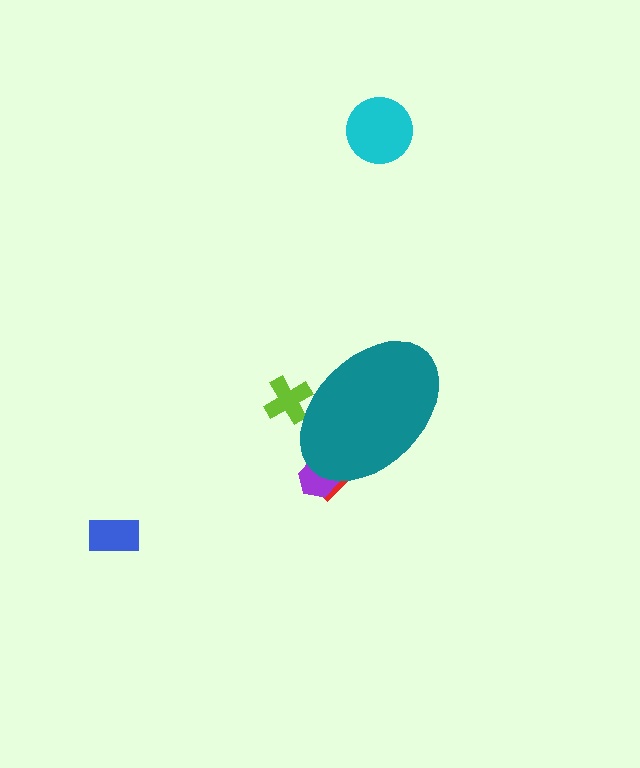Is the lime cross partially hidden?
Yes, the lime cross is partially hidden behind the teal ellipse.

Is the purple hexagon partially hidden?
Yes, the purple hexagon is partially hidden behind the teal ellipse.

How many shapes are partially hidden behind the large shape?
3 shapes are partially hidden.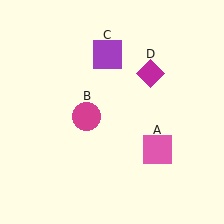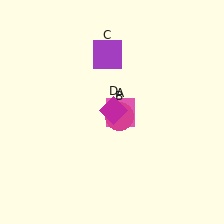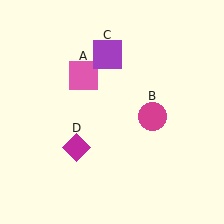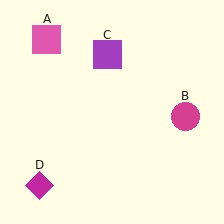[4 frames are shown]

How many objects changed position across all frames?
3 objects changed position: pink square (object A), magenta circle (object B), magenta diamond (object D).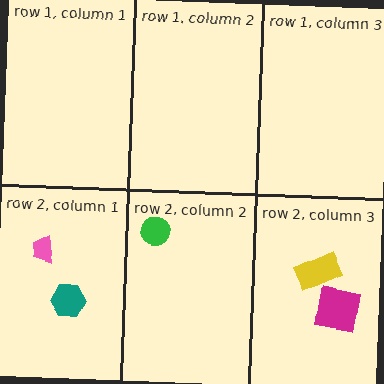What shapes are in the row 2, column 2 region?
The green circle.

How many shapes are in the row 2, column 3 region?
2.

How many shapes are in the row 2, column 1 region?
2.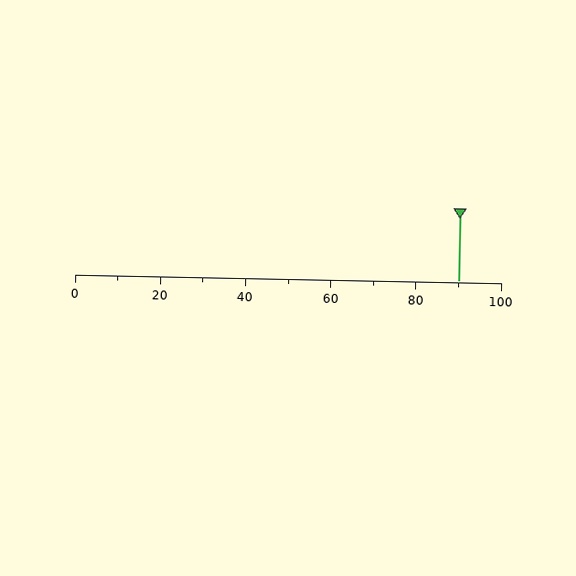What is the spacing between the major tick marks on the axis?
The major ticks are spaced 20 apart.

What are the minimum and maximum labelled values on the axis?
The axis runs from 0 to 100.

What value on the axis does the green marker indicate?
The marker indicates approximately 90.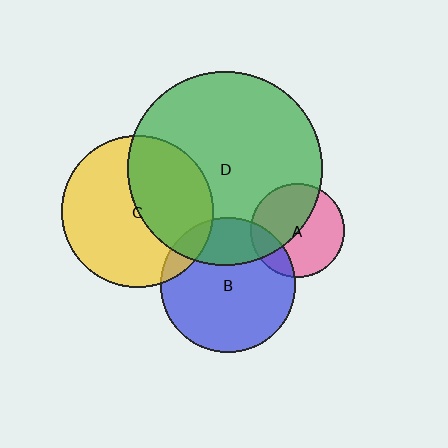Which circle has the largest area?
Circle D (green).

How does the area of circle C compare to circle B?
Approximately 1.3 times.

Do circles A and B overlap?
Yes.